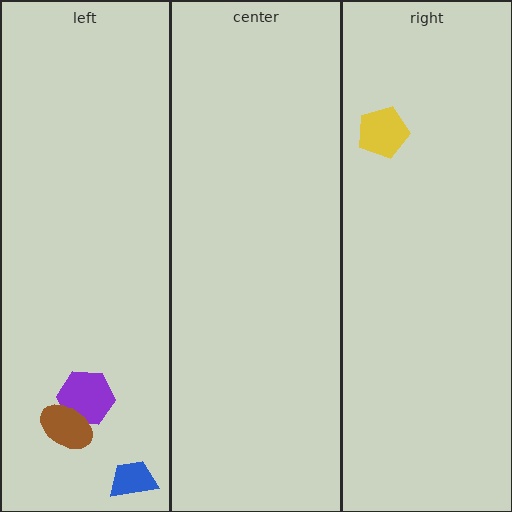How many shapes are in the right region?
1.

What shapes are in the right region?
The yellow pentagon.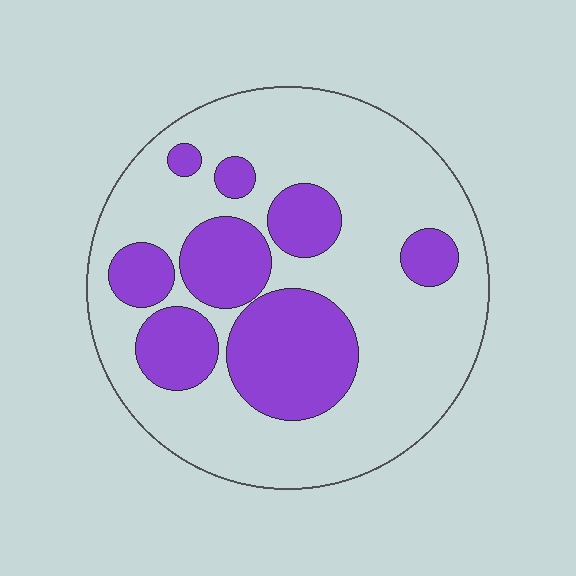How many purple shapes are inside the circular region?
8.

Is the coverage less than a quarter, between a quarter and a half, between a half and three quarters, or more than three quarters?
Between a quarter and a half.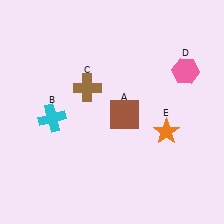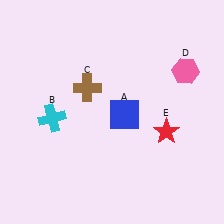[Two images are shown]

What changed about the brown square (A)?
In Image 1, A is brown. In Image 2, it changed to blue.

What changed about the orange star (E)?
In Image 1, E is orange. In Image 2, it changed to red.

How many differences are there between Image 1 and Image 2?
There are 2 differences between the two images.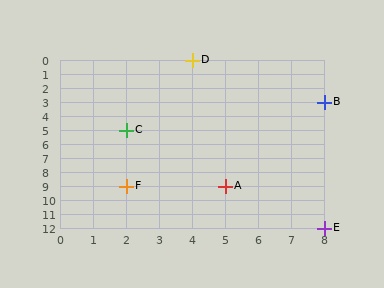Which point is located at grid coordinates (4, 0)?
Point D is at (4, 0).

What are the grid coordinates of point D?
Point D is at grid coordinates (4, 0).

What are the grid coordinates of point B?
Point B is at grid coordinates (8, 3).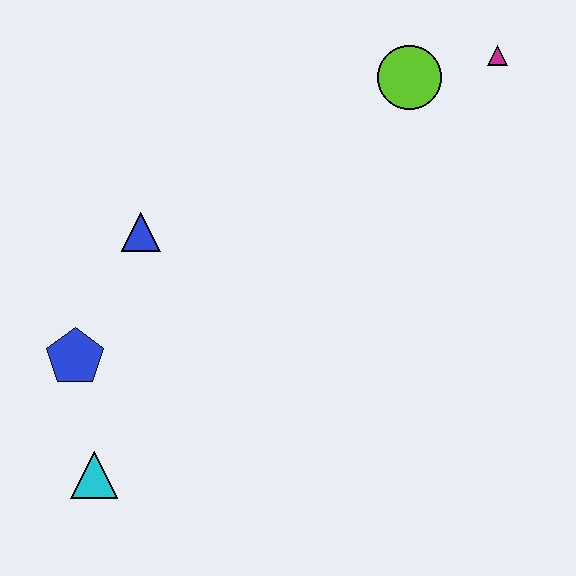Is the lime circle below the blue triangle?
No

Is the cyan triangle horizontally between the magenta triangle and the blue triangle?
No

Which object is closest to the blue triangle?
The blue pentagon is closest to the blue triangle.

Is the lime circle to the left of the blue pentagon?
No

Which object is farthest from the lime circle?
The cyan triangle is farthest from the lime circle.